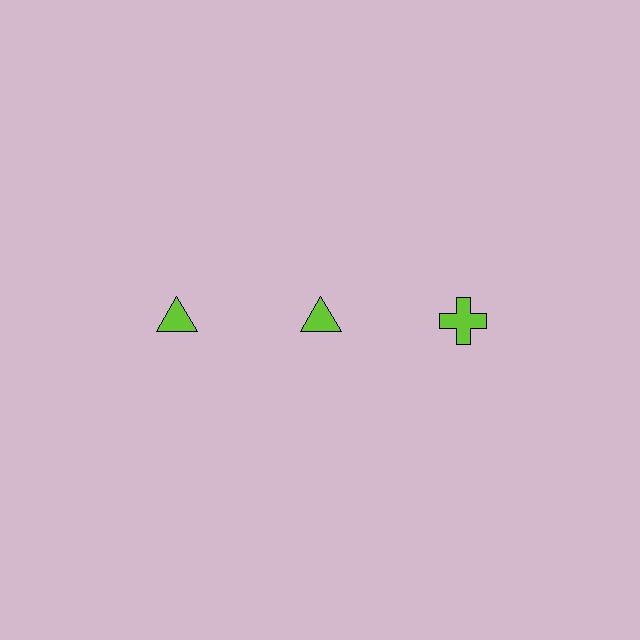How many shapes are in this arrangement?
There are 3 shapes arranged in a grid pattern.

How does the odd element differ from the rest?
It has a different shape: cross instead of triangle.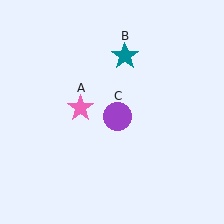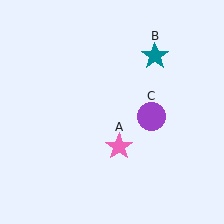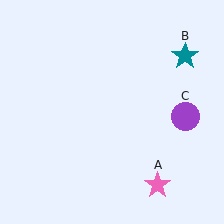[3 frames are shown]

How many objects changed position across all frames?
3 objects changed position: pink star (object A), teal star (object B), purple circle (object C).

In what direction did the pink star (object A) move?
The pink star (object A) moved down and to the right.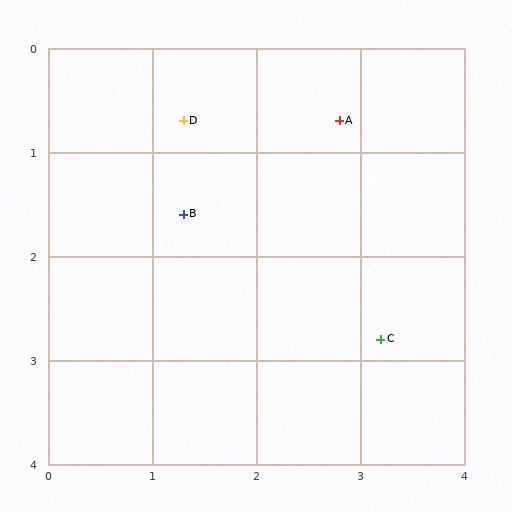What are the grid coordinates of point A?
Point A is at approximately (2.8, 0.7).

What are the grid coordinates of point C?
Point C is at approximately (3.2, 2.8).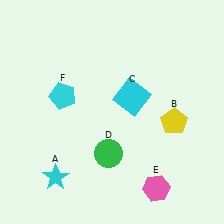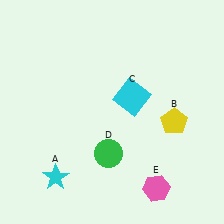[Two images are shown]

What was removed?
The cyan pentagon (F) was removed in Image 2.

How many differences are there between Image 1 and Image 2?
There is 1 difference between the two images.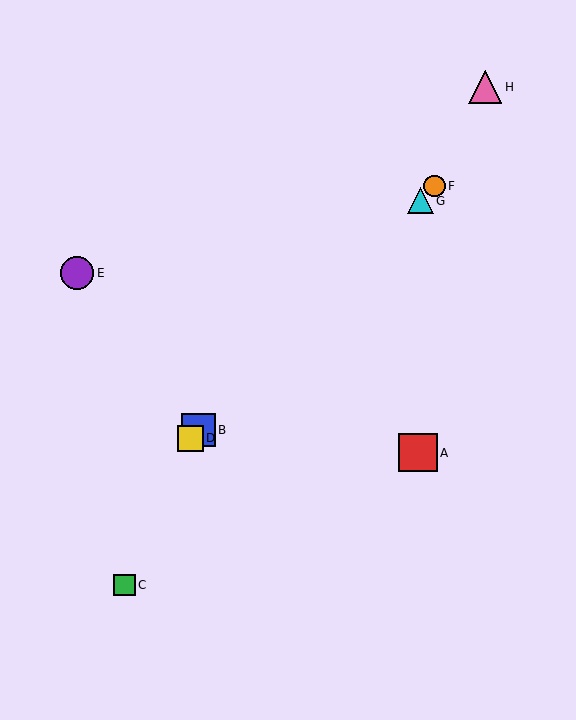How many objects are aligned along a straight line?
4 objects (B, D, F, G) are aligned along a straight line.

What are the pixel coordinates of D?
Object D is at (190, 438).